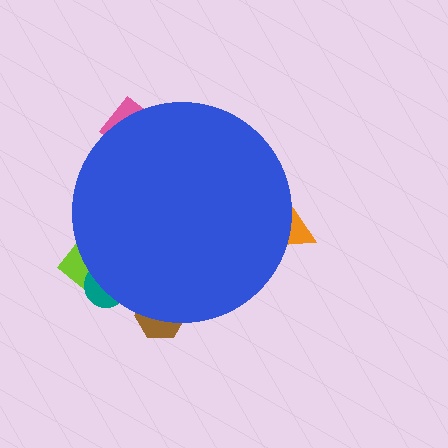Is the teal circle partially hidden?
Yes, the teal circle is partially hidden behind the blue circle.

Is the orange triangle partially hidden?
Yes, the orange triangle is partially hidden behind the blue circle.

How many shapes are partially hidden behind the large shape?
5 shapes are partially hidden.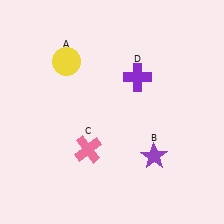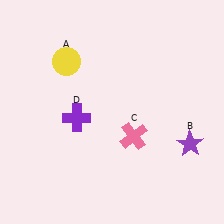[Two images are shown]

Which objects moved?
The objects that moved are: the purple star (B), the pink cross (C), the purple cross (D).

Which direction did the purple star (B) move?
The purple star (B) moved right.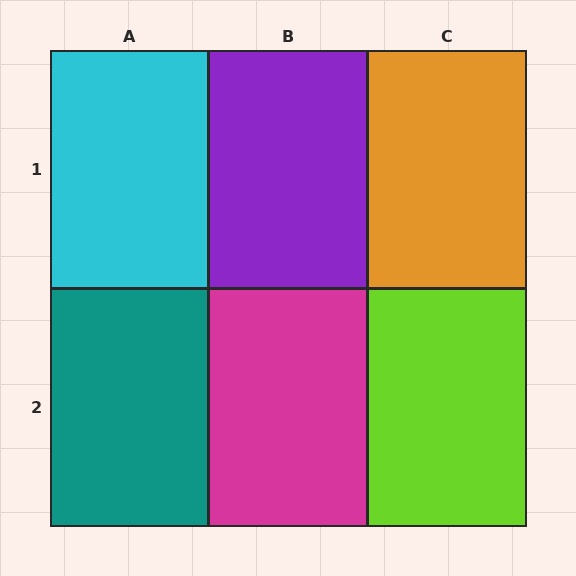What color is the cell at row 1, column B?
Purple.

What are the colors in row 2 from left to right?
Teal, magenta, lime.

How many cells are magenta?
1 cell is magenta.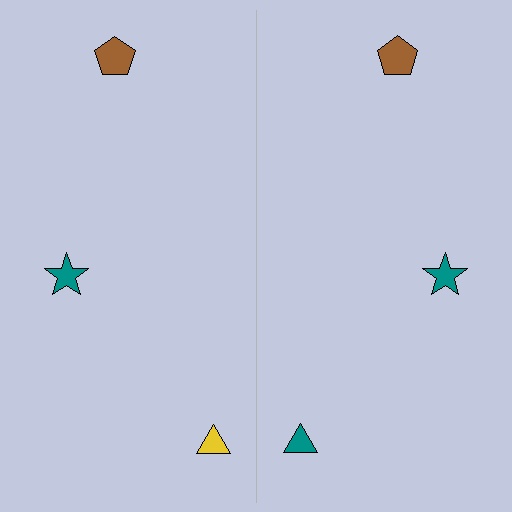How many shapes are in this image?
There are 6 shapes in this image.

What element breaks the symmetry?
The teal triangle on the right side breaks the symmetry — its mirror counterpart is yellow.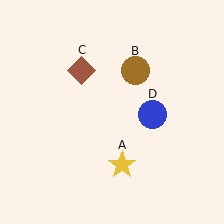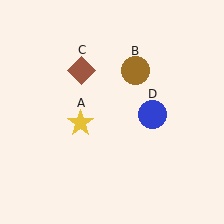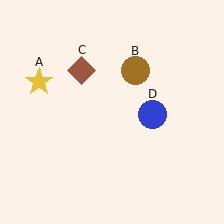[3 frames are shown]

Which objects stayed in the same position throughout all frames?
Brown circle (object B) and brown diamond (object C) and blue circle (object D) remained stationary.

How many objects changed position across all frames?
1 object changed position: yellow star (object A).